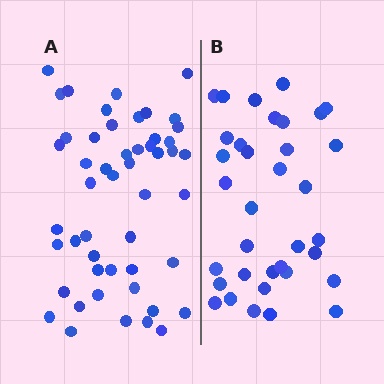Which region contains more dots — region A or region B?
Region A (the left region) has more dots.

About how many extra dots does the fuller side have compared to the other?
Region A has approximately 15 more dots than region B.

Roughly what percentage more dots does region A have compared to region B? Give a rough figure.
About 45% more.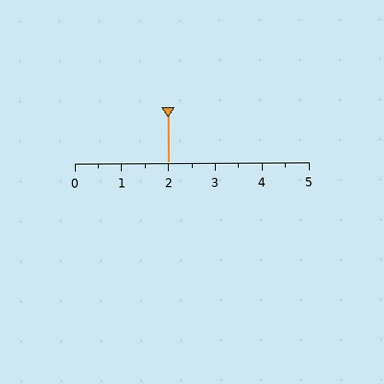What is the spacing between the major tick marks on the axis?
The major ticks are spaced 1 apart.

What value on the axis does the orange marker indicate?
The marker indicates approximately 2.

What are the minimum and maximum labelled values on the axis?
The axis runs from 0 to 5.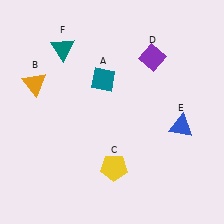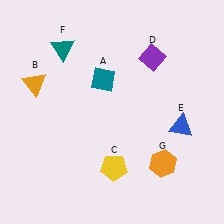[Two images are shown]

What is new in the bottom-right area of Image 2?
An orange hexagon (G) was added in the bottom-right area of Image 2.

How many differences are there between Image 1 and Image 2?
There is 1 difference between the two images.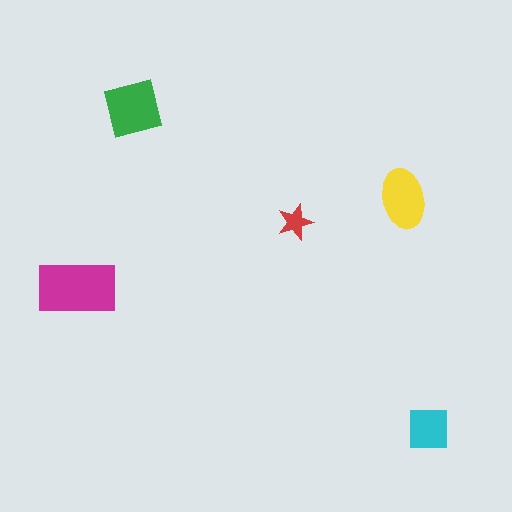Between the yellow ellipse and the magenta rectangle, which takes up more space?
The magenta rectangle.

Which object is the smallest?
The red star.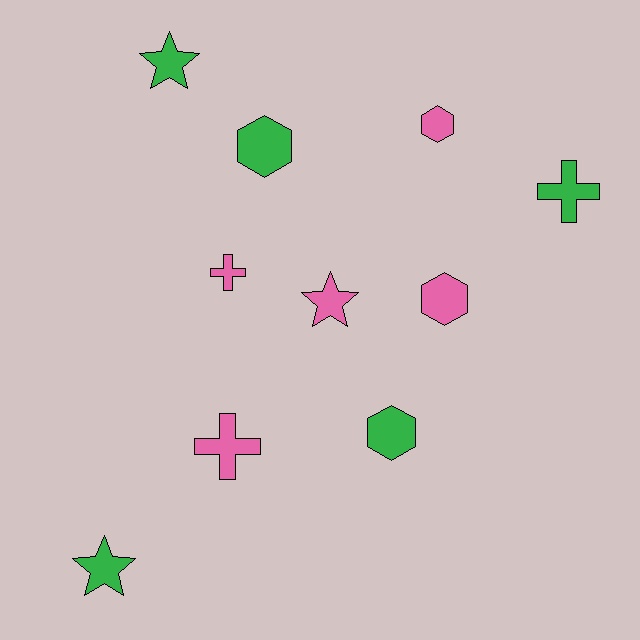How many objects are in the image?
There are 10 objects.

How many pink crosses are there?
There are 2 pink crosses.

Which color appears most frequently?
Green, with 5 objects.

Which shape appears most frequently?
Hexagon, with 4 objects.